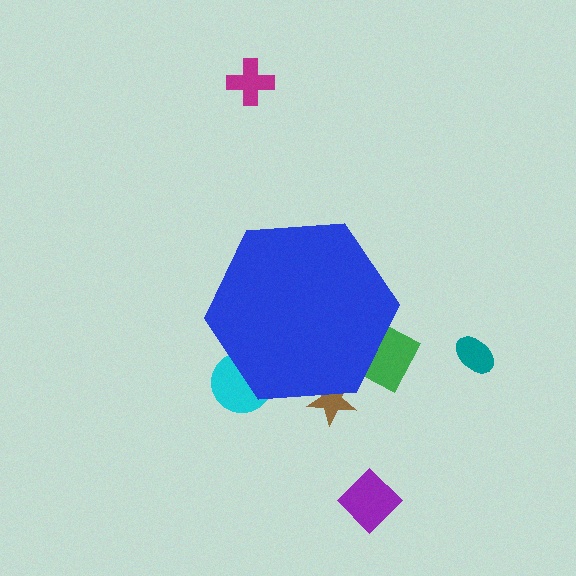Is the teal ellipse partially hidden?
No, the teal ellipse is fully visible.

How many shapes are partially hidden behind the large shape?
3 shapes are partially hidden.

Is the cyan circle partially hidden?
Yes, the cyan circle is partially hidden behind the blue hexagon.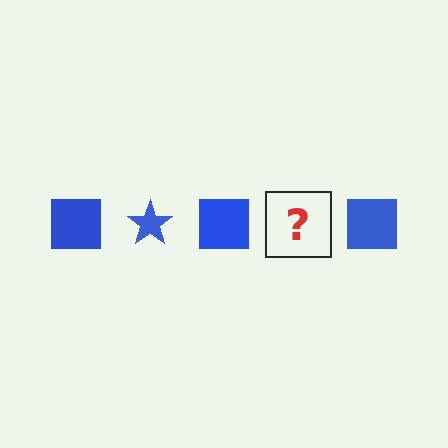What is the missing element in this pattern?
The missing element is a blue star.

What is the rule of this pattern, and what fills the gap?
The rule is that the pattern cycles through square, star shapes in blue. The gap should be filled with a blue star.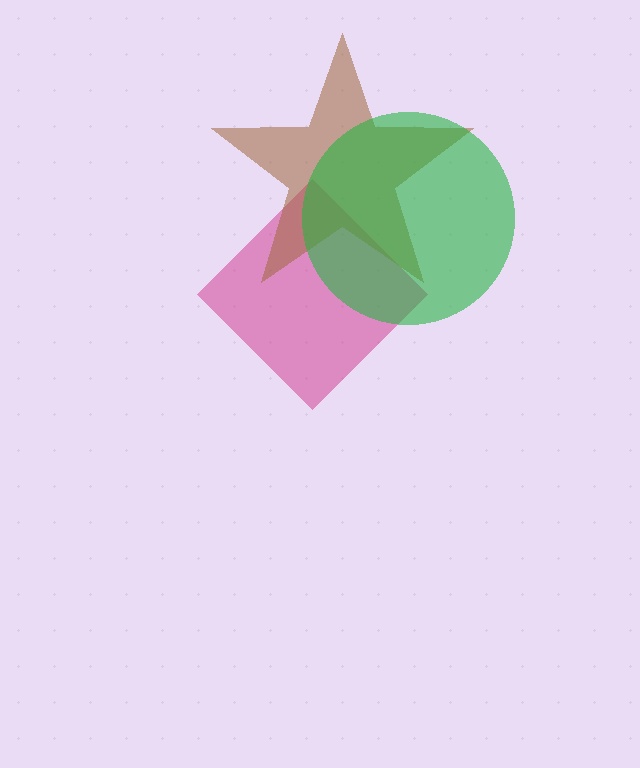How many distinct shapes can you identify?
There are 3 distinct shapes: a magenta diamond, a brown star, a green circle.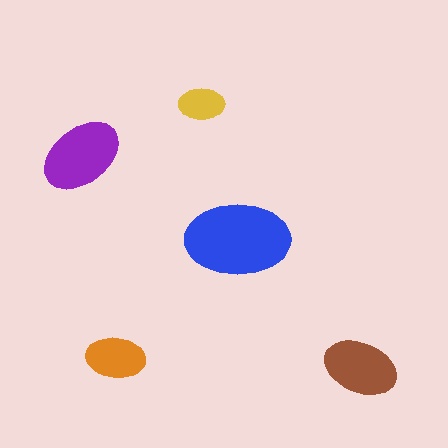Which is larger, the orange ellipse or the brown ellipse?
The brown one.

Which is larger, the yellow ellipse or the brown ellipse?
The brown one.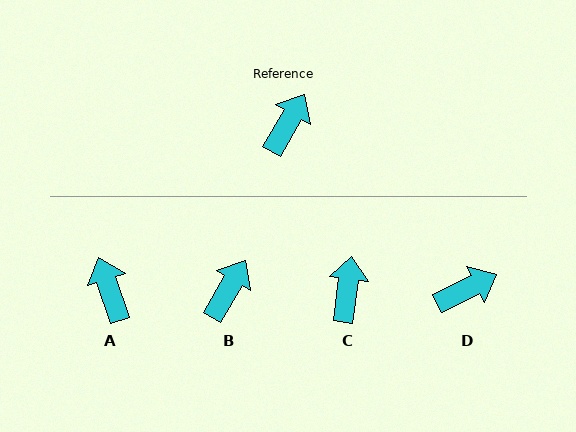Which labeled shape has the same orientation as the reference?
B.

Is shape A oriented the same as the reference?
No, it is off by about 49 degrees.